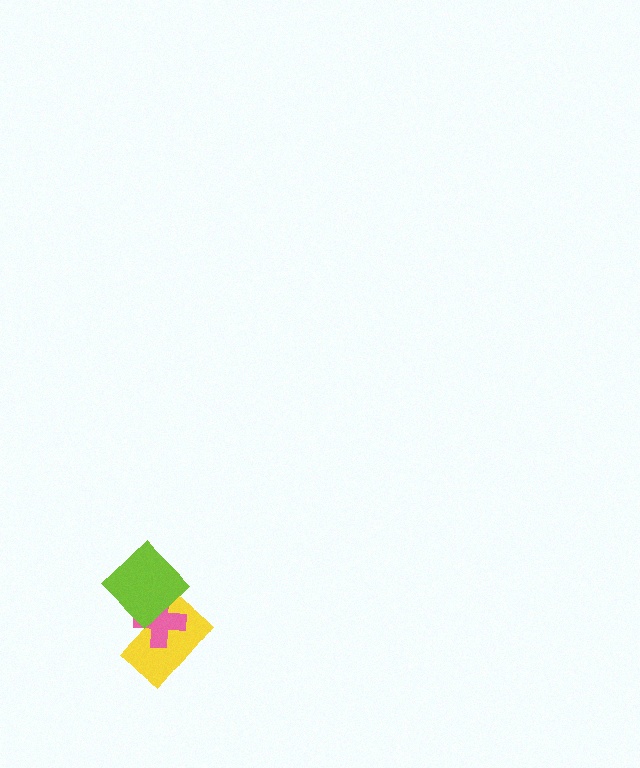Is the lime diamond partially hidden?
No, no other shape covers it.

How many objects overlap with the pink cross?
2 objects overlap with the pink cross.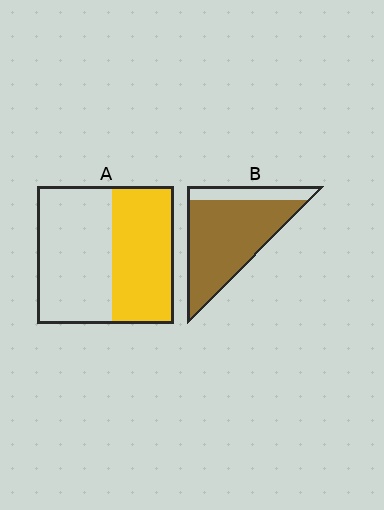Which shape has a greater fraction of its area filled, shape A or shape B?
Shape B.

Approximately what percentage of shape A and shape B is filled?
A is approximately 45% and B is approximately 80%.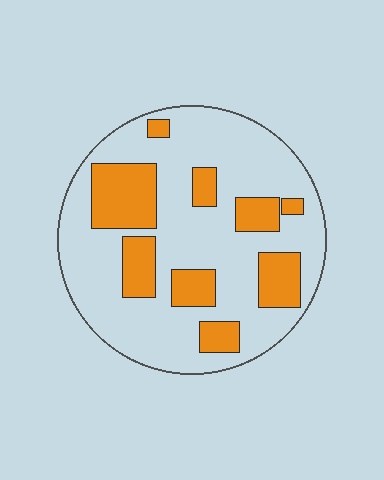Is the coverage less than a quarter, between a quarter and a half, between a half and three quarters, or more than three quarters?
Between a quarter and a half.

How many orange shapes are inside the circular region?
9.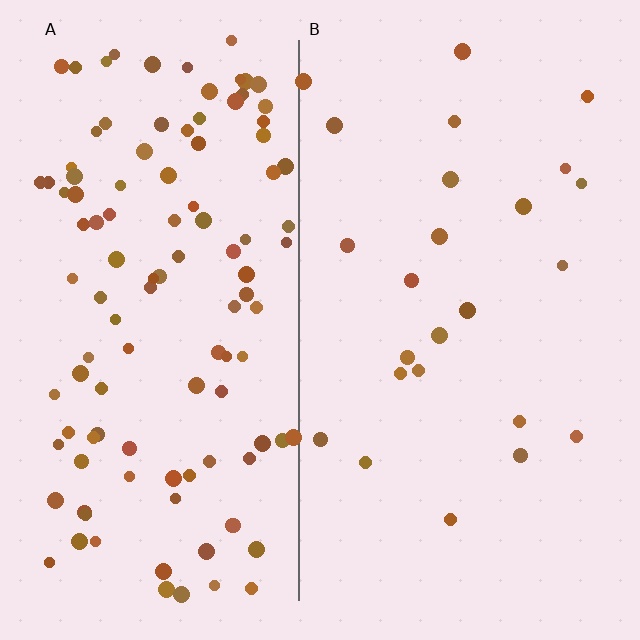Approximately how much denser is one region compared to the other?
Approximately 4.6× — region A over region B.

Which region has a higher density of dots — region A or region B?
A (the left).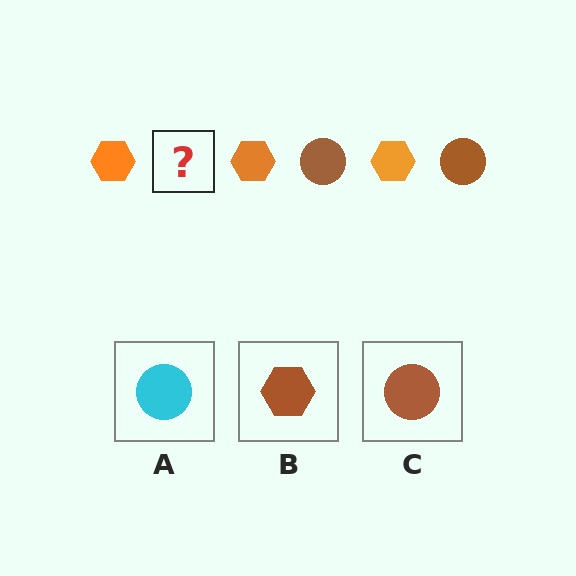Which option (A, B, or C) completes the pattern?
C.